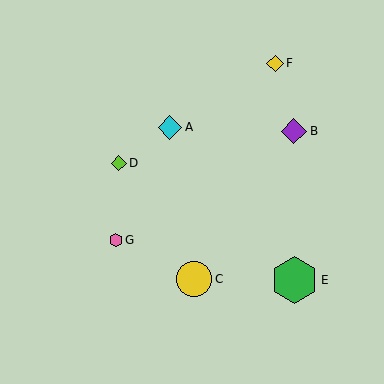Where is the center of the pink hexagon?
The center of the pink hexagon is at (116, 240).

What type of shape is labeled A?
Shape A is a cyan diamond.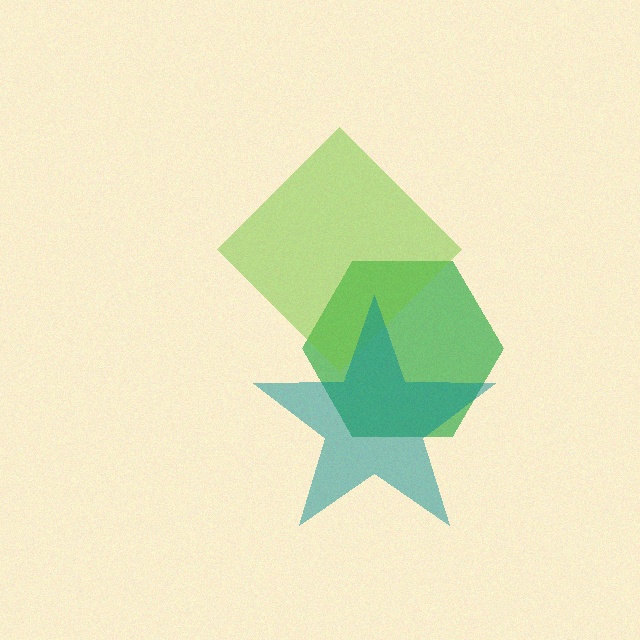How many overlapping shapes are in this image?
There are 3 overlapping shapes in the image.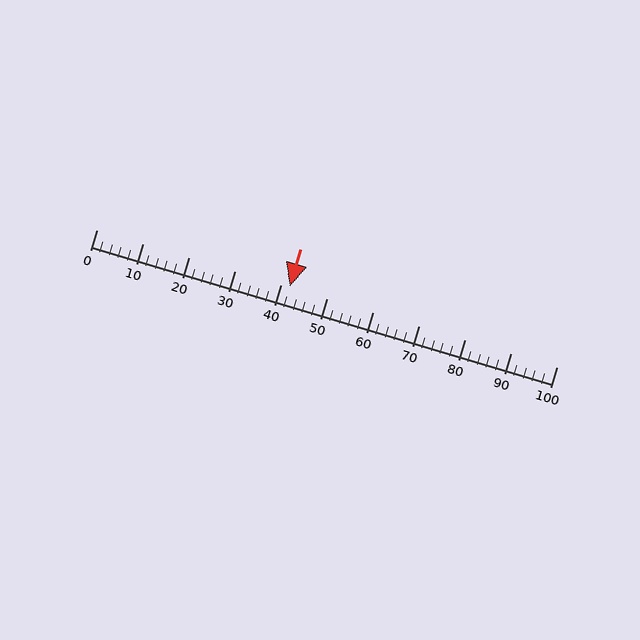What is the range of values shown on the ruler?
The ruler shows values from 0 to 100.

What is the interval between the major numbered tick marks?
The major tick marks are spaced 10 units apart.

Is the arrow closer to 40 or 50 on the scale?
The arrow is closer to 40.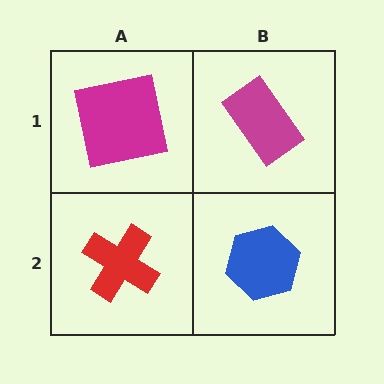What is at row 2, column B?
A blue hexagon.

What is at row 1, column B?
A magenta rectangle.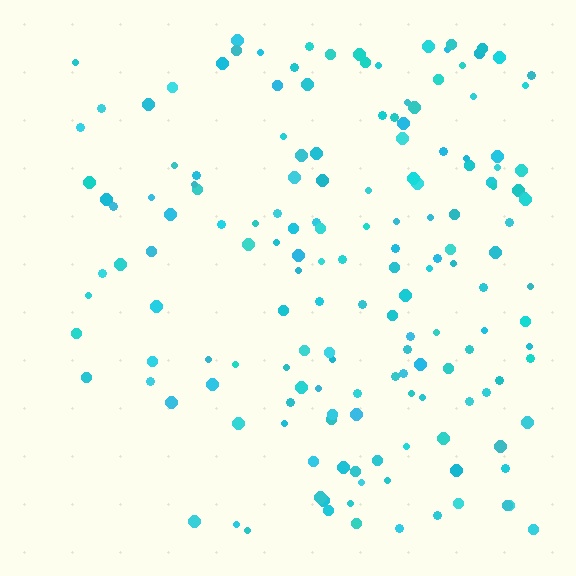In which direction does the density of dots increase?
From left to right, with the right side densest.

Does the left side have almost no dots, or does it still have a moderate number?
Still a moderate number, just noticeably fewer than the right.